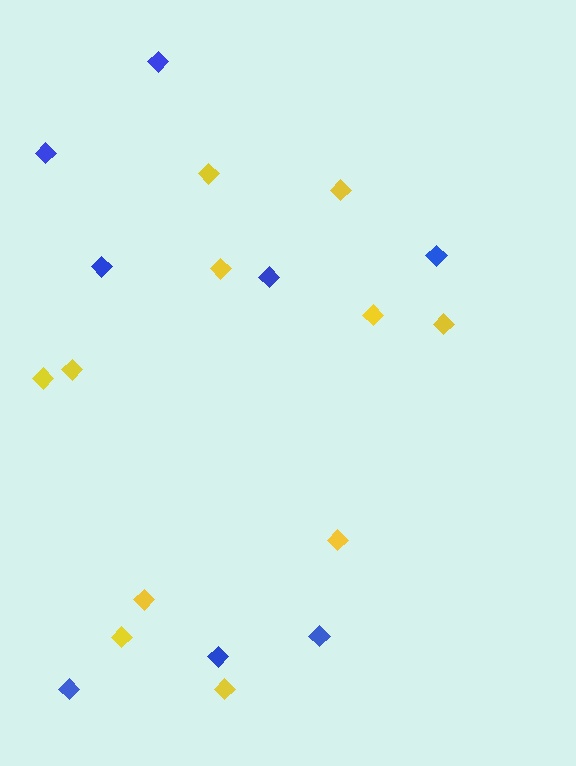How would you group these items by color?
There are 2 groups: one group of blue diamonds (8) and one group of yellow diamonds (11).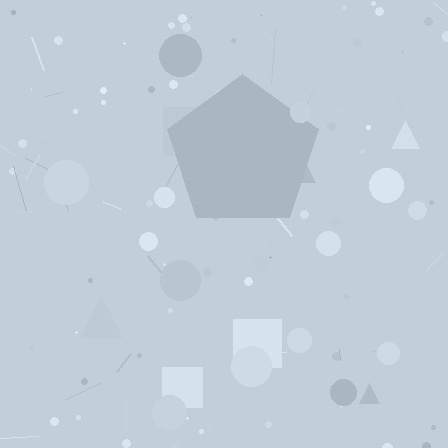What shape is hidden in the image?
A pentagon is hidden in the image.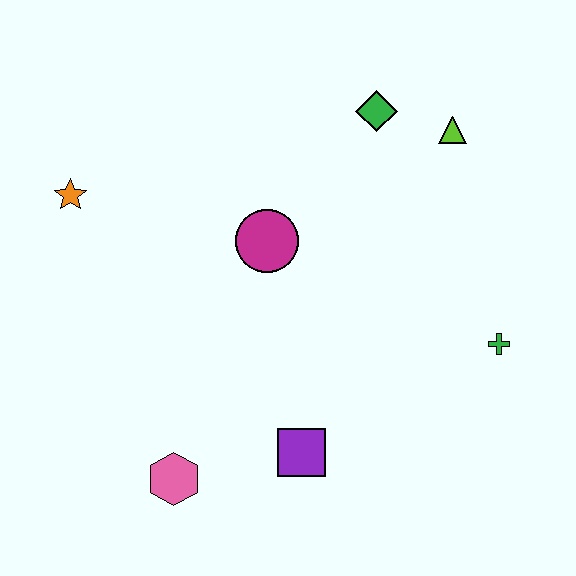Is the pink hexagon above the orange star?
No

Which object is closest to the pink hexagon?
The purple square is closest to the pink hexagon.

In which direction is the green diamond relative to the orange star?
The green diamond is to the right of the orange star.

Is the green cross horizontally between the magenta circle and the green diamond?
No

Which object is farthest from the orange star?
The green cross is farthest from the orange star.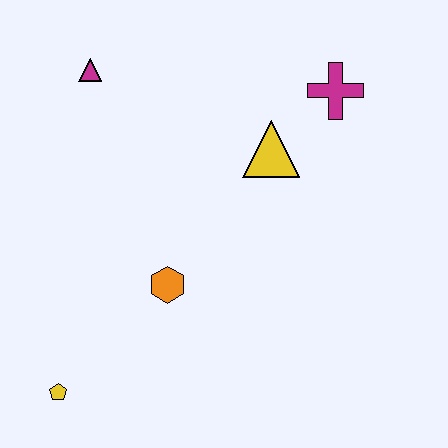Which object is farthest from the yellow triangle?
The yellow pentagon is farthest from the yellow triangle.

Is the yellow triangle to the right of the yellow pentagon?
Yes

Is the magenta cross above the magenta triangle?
No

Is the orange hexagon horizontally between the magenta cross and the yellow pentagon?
Yes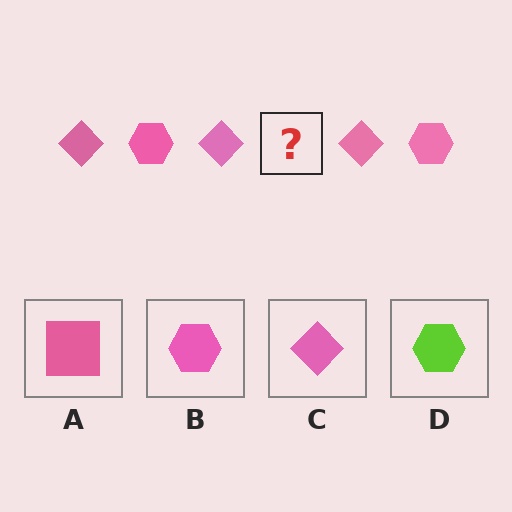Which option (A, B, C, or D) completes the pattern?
B.